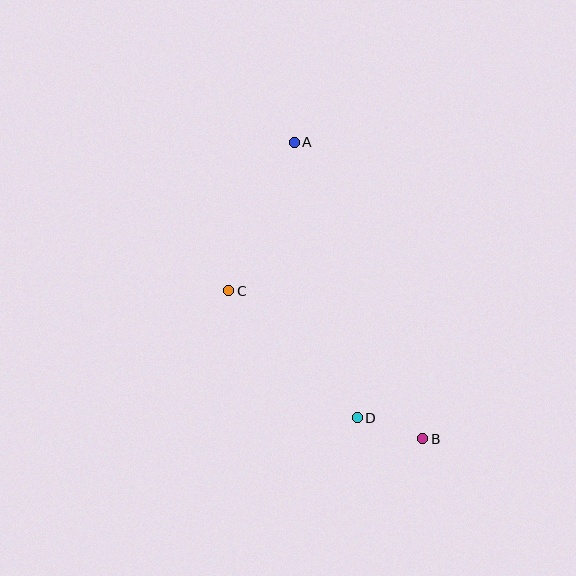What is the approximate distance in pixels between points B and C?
The distance between B and C is approximately 244 pixels.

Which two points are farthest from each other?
Points A and B are farthest from each other.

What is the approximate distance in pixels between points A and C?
The distance between A and C is approximately 163 pixels.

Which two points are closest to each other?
Points B and D are closest to each other.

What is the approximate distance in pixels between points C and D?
The distance between C and D is approximately 180 pixels.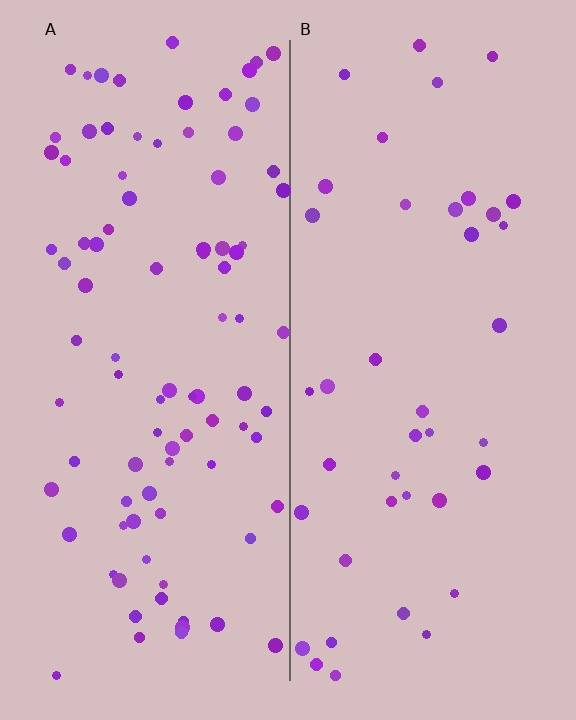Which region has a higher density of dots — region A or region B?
A (the left).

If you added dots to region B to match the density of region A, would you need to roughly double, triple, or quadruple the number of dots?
Approximately double.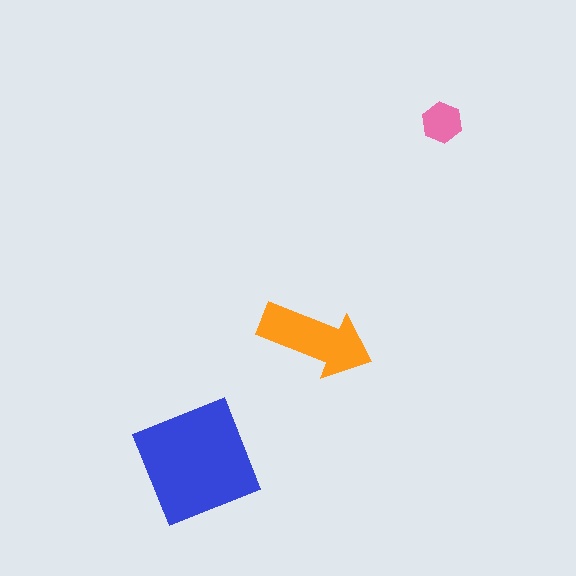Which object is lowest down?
The blue square is bottommost.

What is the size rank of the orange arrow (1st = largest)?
2nd.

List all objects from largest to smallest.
The blue square, the orange arrow, the pink hexagon.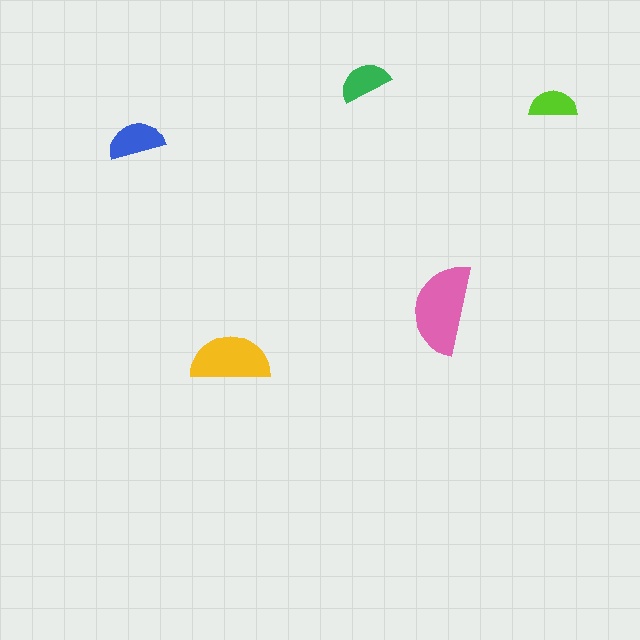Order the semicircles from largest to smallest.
the pink one, the yellow one, the blue one, the green one, the lime one.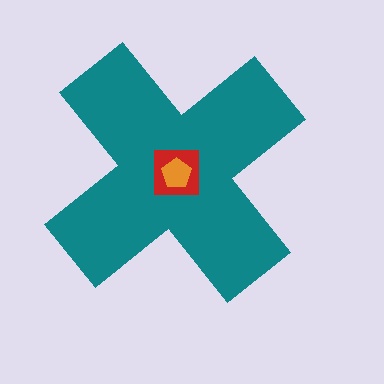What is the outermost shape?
The teal cross.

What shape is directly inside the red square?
The orange pentagon.